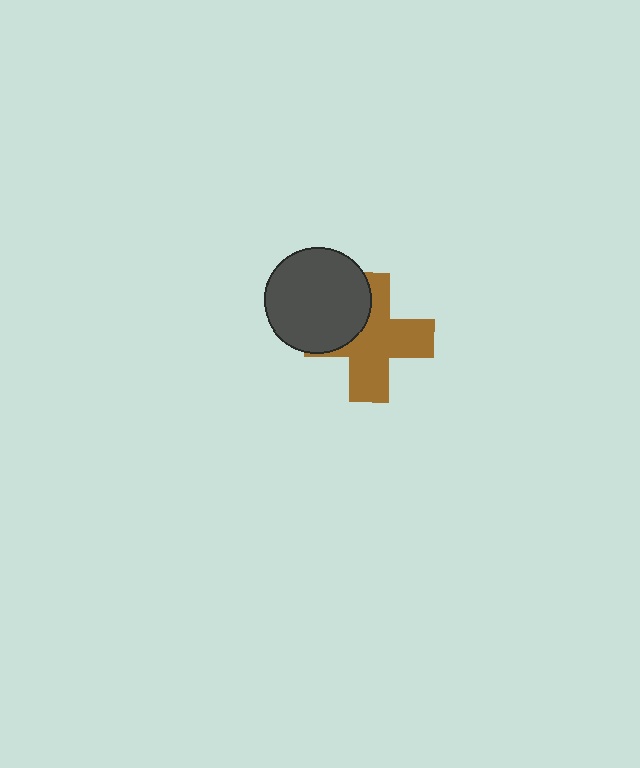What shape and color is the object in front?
The object in front is a dark gray circle.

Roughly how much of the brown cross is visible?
Most of it is visible (roughly 69%).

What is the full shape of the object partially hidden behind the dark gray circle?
The partially hidden object is a brown cross.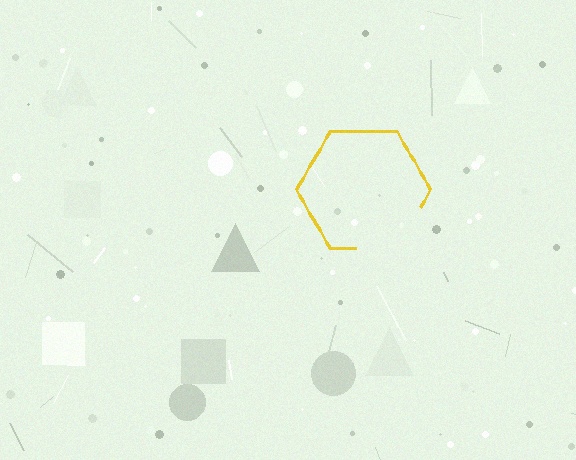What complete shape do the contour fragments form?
The contour fragments form a hexagon.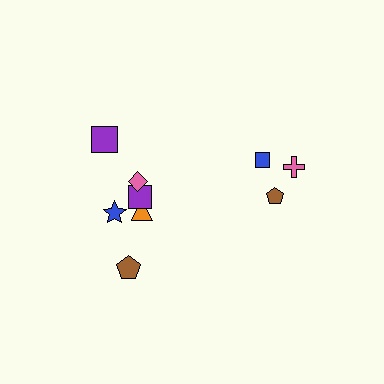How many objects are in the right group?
There are 3 objects.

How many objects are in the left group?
There are 6 objects.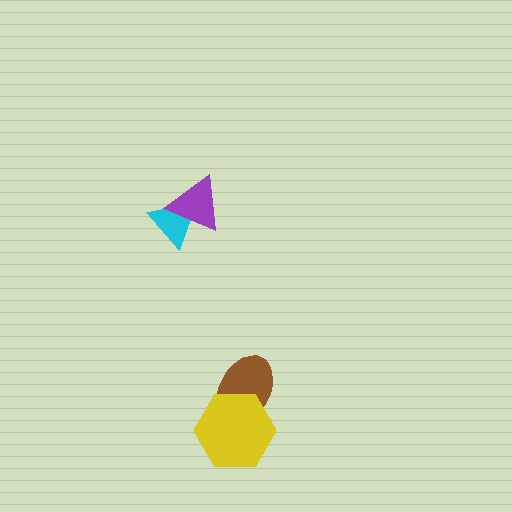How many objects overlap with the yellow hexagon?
1 object overlaps with the yellow hexagon.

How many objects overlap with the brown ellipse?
1 object overlaps with the brown ellipse.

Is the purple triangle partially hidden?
No, no other shape covers it.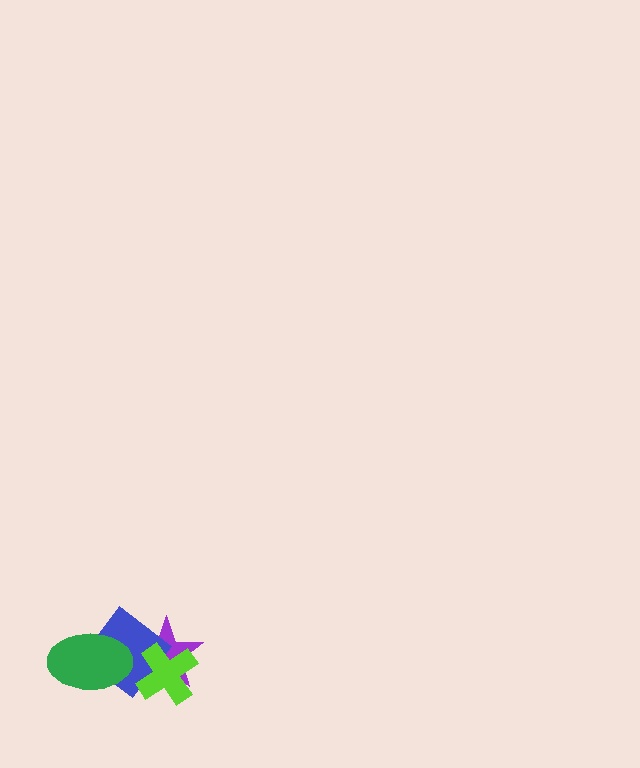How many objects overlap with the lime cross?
2 objects overlap with the lime cross.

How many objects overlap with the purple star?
2 objects overlap with the purple star.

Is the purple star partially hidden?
Yes, it is partially covered by another shape.